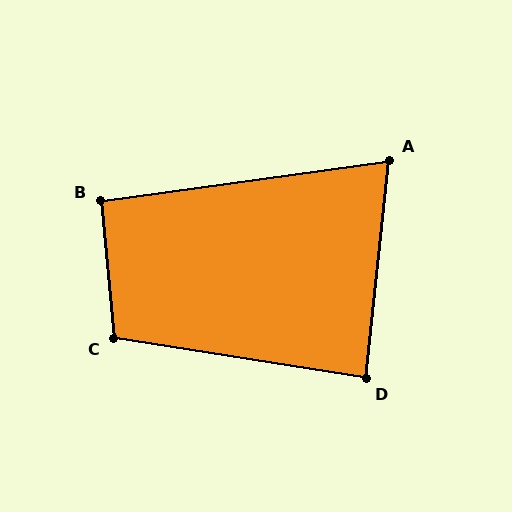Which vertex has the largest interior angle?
C, at approximately 104 degrees.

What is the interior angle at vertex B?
Approximately 93 degrees (approximately right).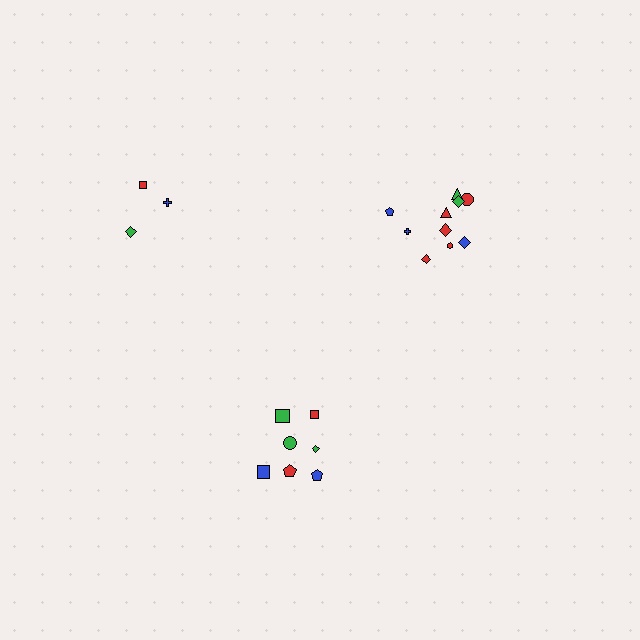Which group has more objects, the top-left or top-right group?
The top-right group.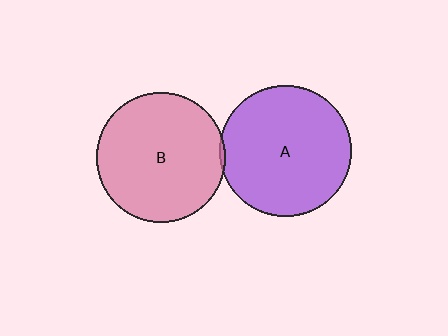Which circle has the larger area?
Circle A (purple).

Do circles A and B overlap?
Yes.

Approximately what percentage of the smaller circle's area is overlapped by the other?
Approximately 5%.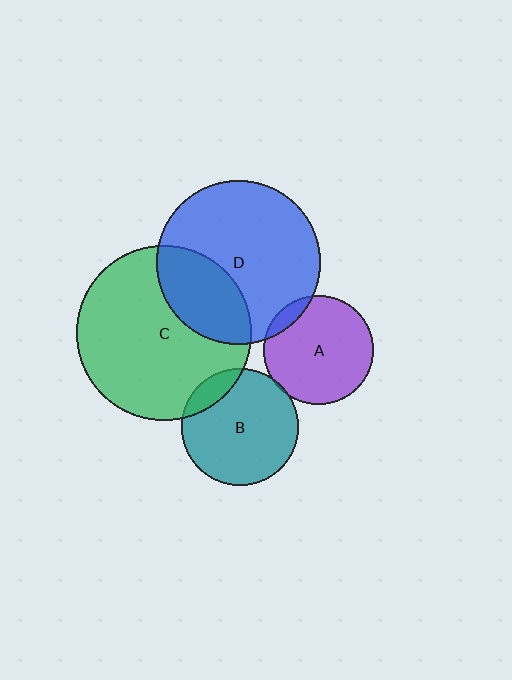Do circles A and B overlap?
Yes.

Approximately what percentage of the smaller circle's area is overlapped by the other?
Approximately 5%.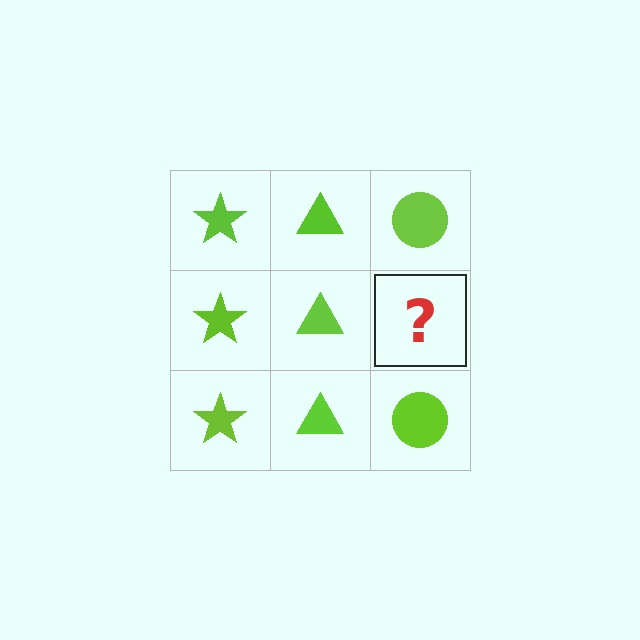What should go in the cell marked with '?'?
The missing cell should contain a lime circle.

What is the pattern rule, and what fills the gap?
The rule is that each column has a consistent shape. The gap should be filled with a lime circle.